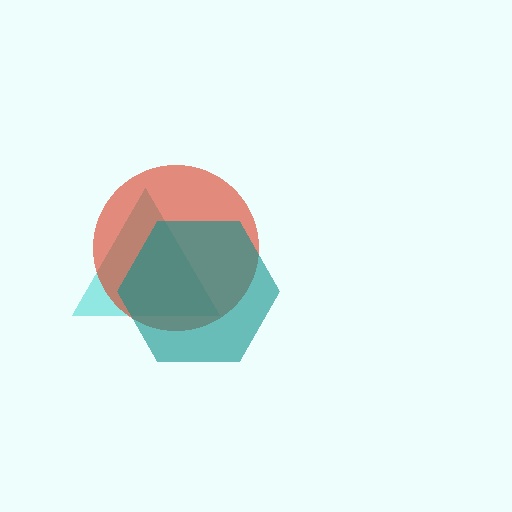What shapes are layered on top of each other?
The layered shapes are: a cyan triangle, a red circle, a teal hexagon.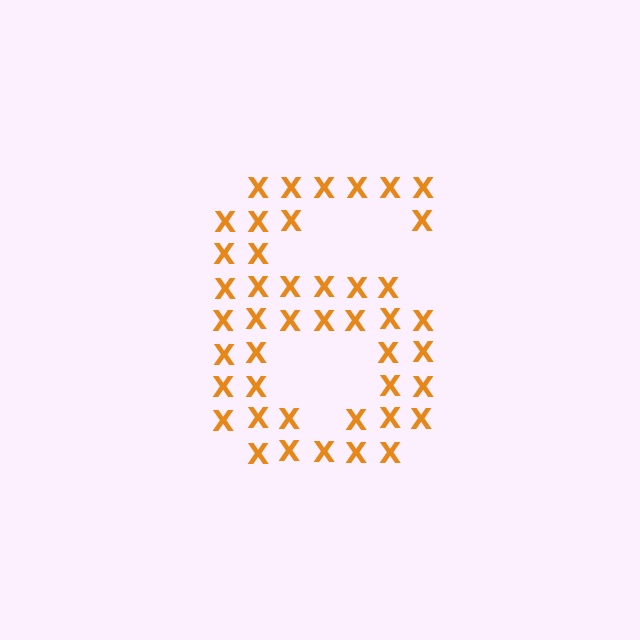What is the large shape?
The large shape is the digit 6.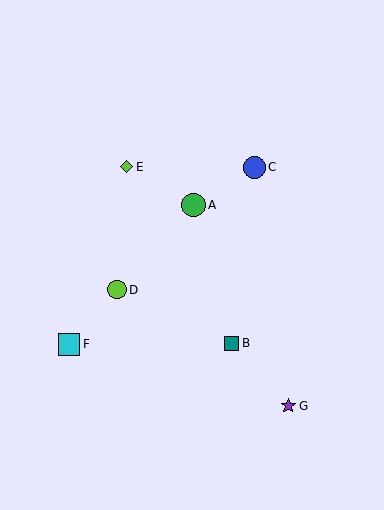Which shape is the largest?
The green circle (labeled A) is the largest.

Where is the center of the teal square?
The center of the teal square is at (232, 343).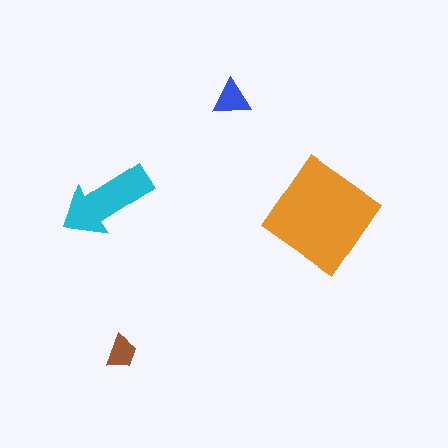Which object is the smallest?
The brown trapezoid.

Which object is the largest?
The orange diamond.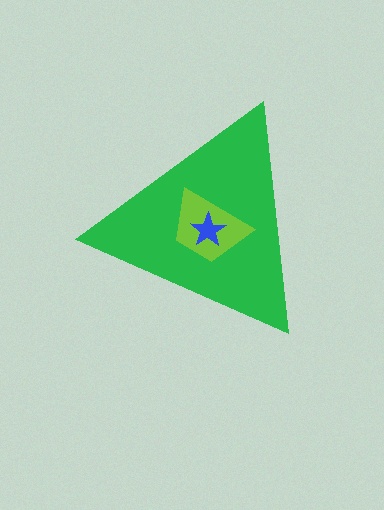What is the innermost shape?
The blue star.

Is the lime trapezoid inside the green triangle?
Yes.